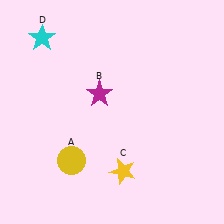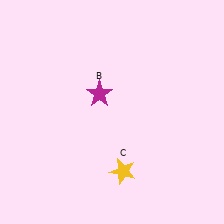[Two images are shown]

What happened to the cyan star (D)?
The cyan star (D) was removed in Image 2. It was in the top-left area of Image 1.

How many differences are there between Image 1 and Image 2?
There are 2 differences between the two images.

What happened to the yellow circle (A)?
The yellow circle (A) was removed in Image 2. It was in the bottom-left area of Image 1.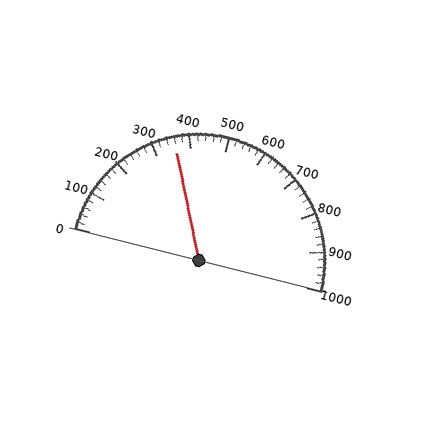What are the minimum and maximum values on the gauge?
The gauge ranges from 0 to 1000.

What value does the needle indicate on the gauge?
The needle indicates approximately 360.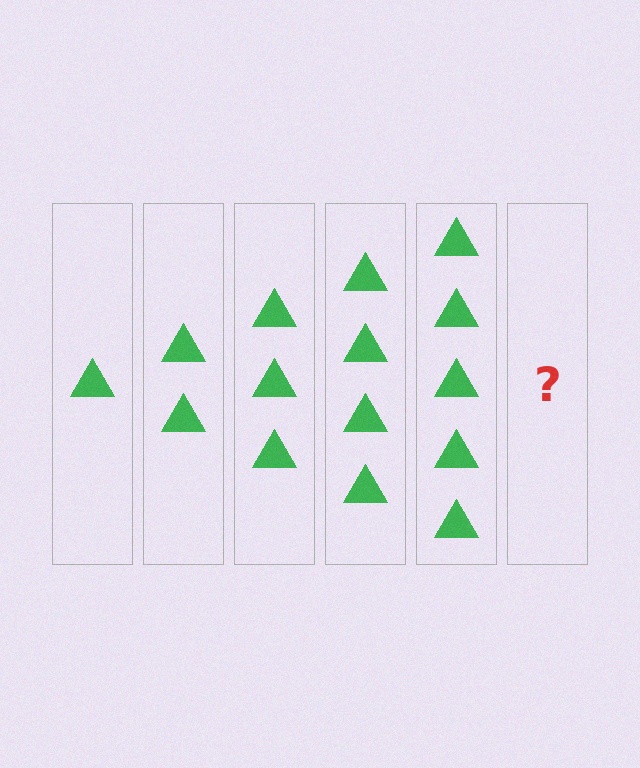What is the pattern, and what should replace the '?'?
The pattern is that each step adds one more triangle. The '?' should be 6 triangles.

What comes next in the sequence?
The next element should be 6 triangles.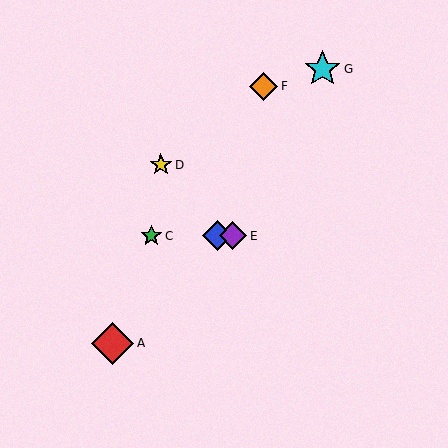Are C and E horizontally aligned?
Yes, both are at y≈236.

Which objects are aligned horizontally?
Objects B, C, E are aligned horizontally.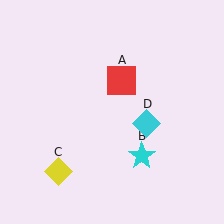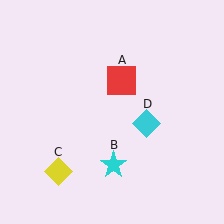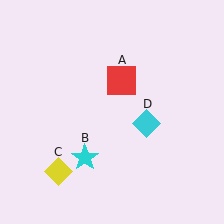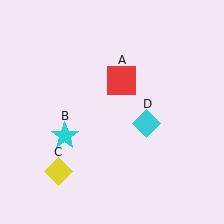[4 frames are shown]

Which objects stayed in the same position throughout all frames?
Red square (object A) and yellow diamond (object C) and cyan diamond (object D) remained stationary.